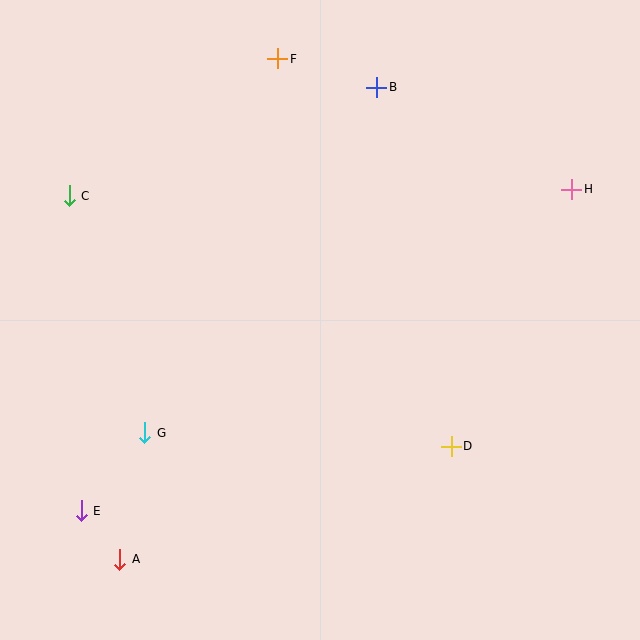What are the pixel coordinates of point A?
Point A is at (120, 559).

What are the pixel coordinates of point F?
Point F is at (278, 59).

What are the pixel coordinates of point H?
Point H is at (572, 189).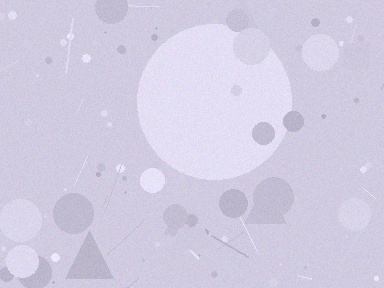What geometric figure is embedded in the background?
A circle is embedded in the background.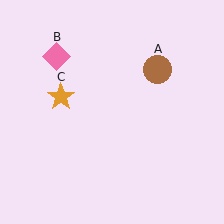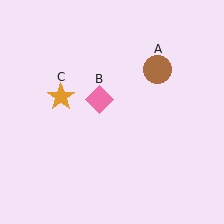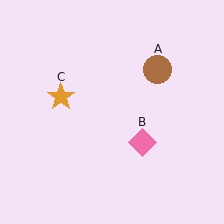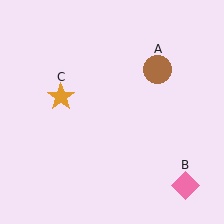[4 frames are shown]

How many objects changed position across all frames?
1 object changed position: pink diamond (object B).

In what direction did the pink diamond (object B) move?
The pink diamond (object B) moved down and to the right.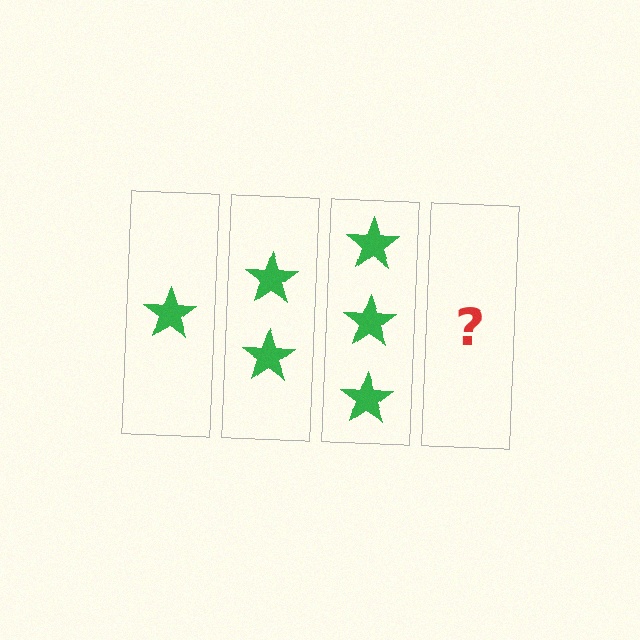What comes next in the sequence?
The next element should be 4 stars.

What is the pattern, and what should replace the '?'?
The pattern is that each step adds one more star. The '?' should be 4 stars.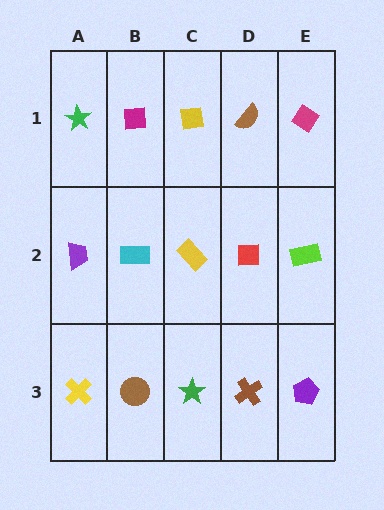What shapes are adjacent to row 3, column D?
A red square (row 2, column D), a green star (row 3, column C), a purple pentagon (row 3, column E).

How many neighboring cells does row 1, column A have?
2.